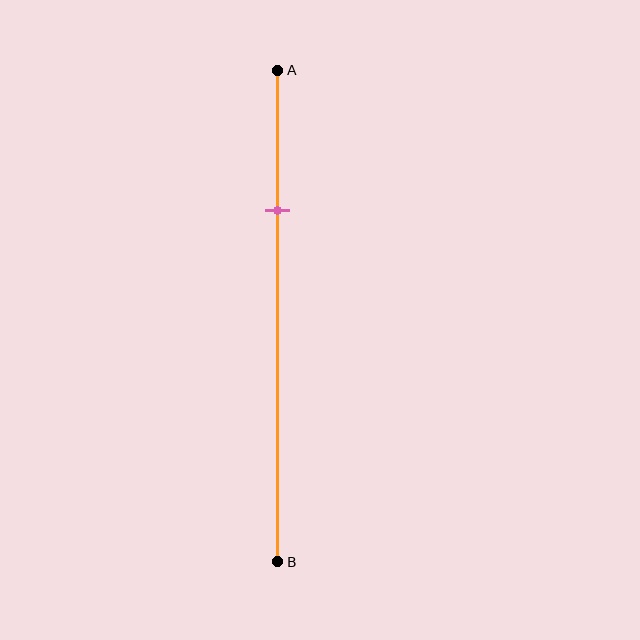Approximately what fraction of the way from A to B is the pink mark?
The pink mark is approximately 30% of the way from A to B.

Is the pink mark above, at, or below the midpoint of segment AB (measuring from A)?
The pink mark is above the midpoint of segment AB.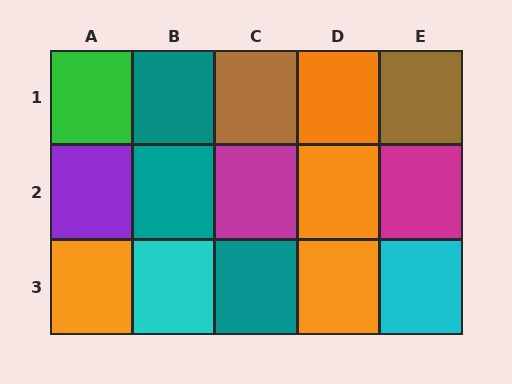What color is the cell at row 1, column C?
Brown.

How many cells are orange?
4 cells are orange.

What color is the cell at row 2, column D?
Orange.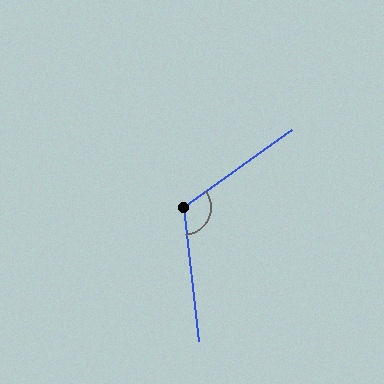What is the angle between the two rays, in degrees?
Approximately 119 degrees.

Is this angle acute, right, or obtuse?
It is obtuse.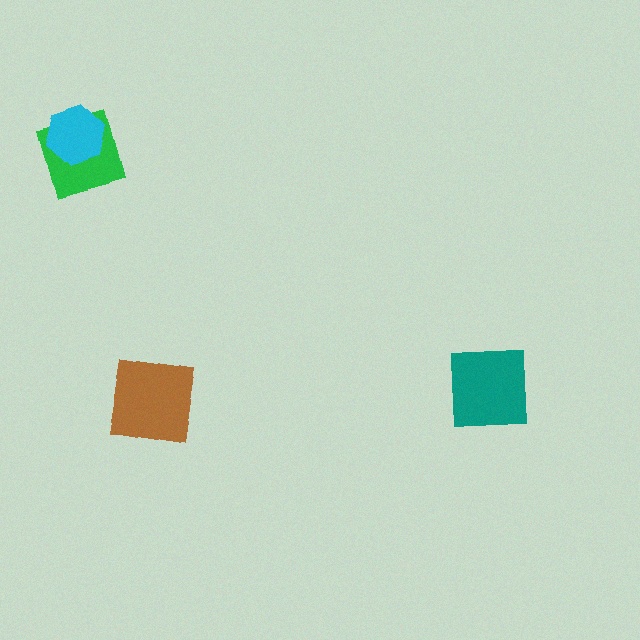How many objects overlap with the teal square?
0 objects overlap with the teal square.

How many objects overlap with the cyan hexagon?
1 object overlaps with the cyan hexagon.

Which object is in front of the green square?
The cyan hexagon is in front of the green square.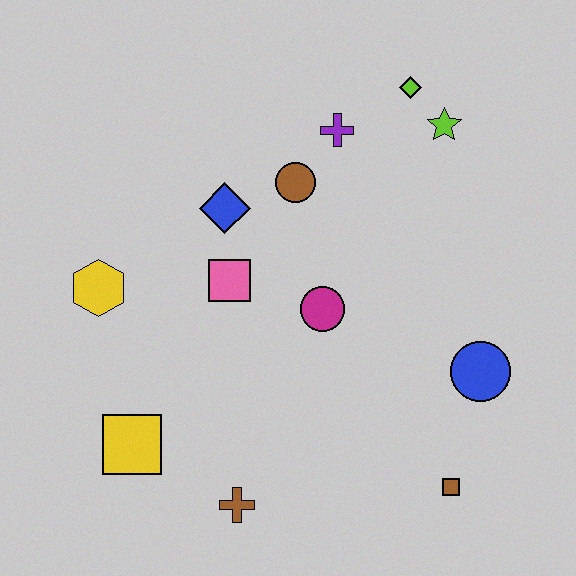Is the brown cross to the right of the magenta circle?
No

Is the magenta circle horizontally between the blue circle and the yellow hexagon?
Yes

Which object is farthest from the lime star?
The yellow square is farthest from the lime star.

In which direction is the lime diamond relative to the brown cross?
The lime diamond is above the brown cross.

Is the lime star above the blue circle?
Yes